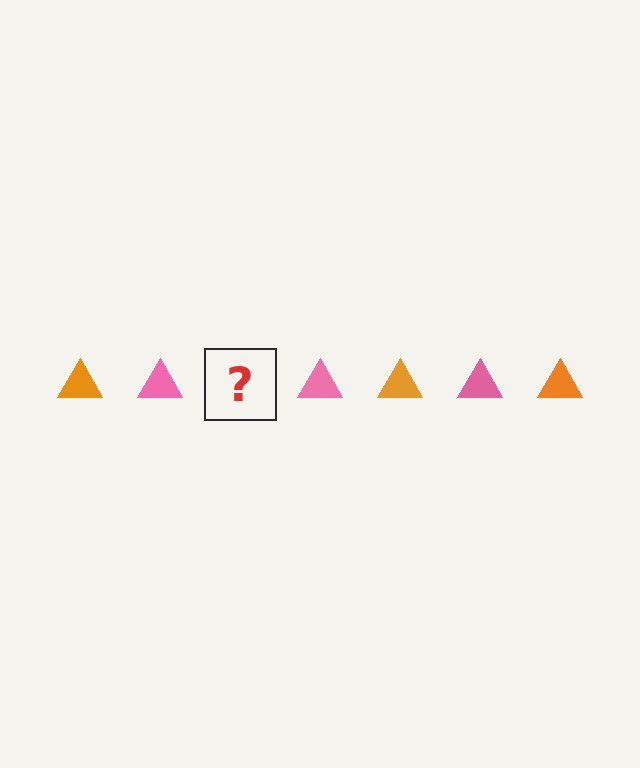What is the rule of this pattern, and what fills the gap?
The rule is that the pattern cycles through orange, pink triangles. The gap should be filled with an orange triangle.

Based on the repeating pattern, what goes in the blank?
The blank should be an orange triangle.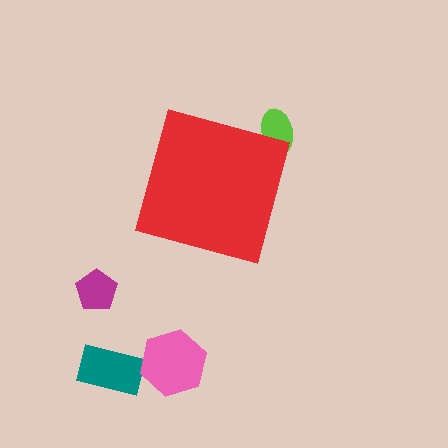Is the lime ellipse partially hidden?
Yes, the lime ellipse is partially hidden behind the red diamond.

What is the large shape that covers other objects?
A red diamond.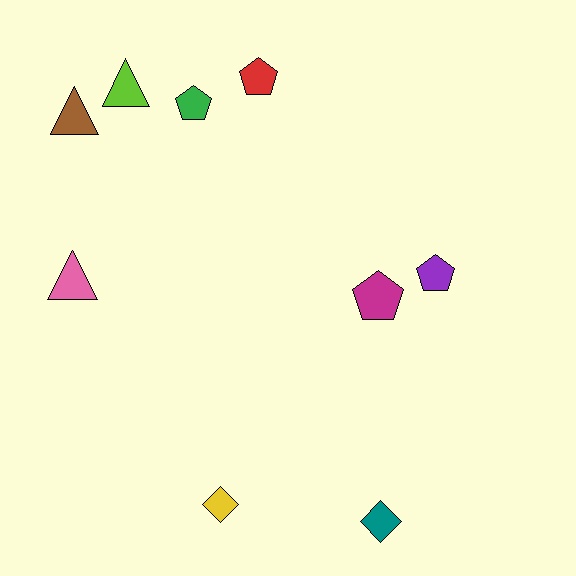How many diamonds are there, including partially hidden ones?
There are 2 diamonds.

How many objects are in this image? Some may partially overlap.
There are 9 objects.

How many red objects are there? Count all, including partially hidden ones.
There is 1 red object.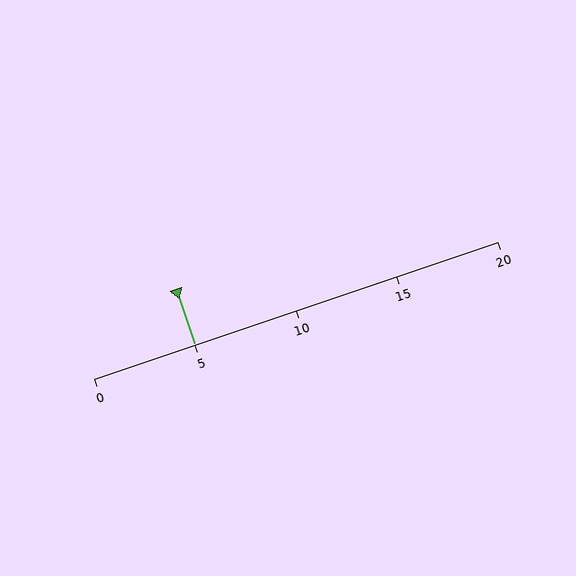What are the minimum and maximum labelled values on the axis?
The axis runs from 0 to 20.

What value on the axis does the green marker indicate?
The marker indicates approximately 5.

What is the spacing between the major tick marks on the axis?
The major ticks are spaced 5 apart.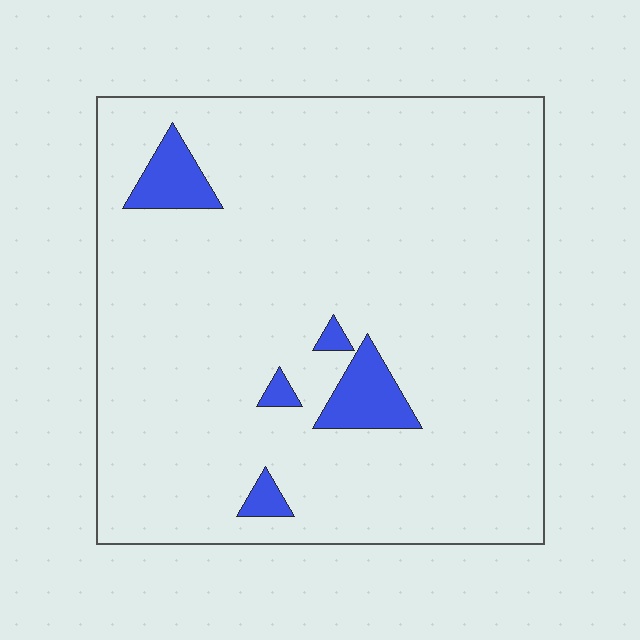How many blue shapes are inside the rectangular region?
5.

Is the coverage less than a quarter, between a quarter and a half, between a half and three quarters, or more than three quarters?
Less than a quarter.